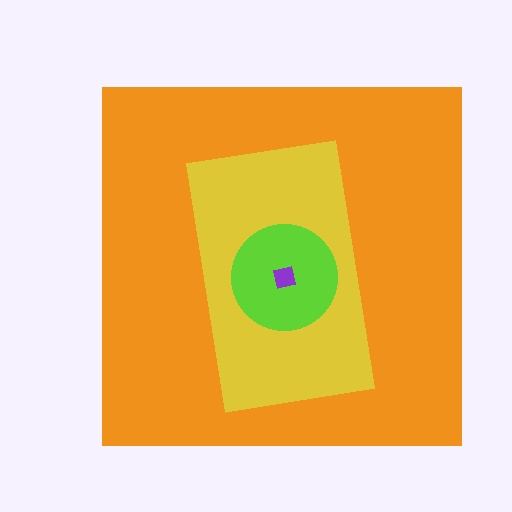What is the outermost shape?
The orange square.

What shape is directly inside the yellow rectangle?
The lime circle.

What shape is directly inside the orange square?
The yellow rectangle.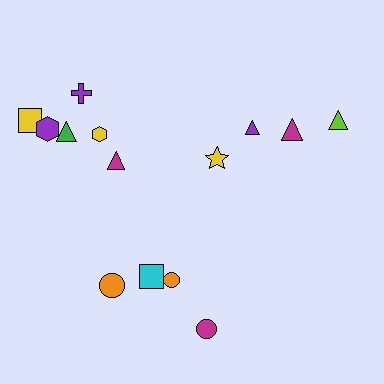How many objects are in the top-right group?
There are 4 objects.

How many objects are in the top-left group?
There are 6 objects.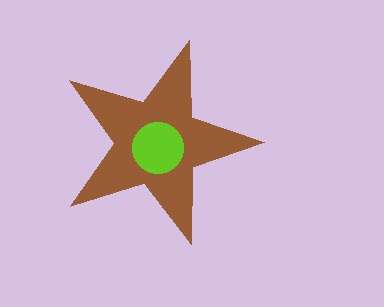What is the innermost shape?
The lime circle.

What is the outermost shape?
The brown star.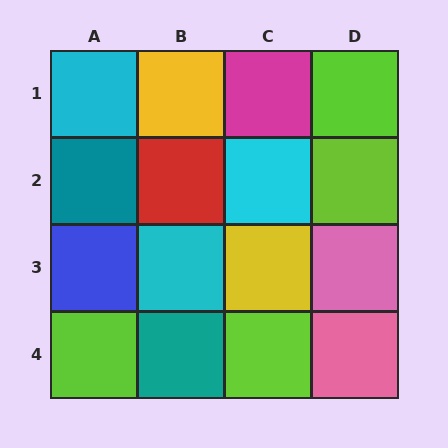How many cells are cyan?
3 cells are cyan.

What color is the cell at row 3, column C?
Yellow.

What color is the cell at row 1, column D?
Lime.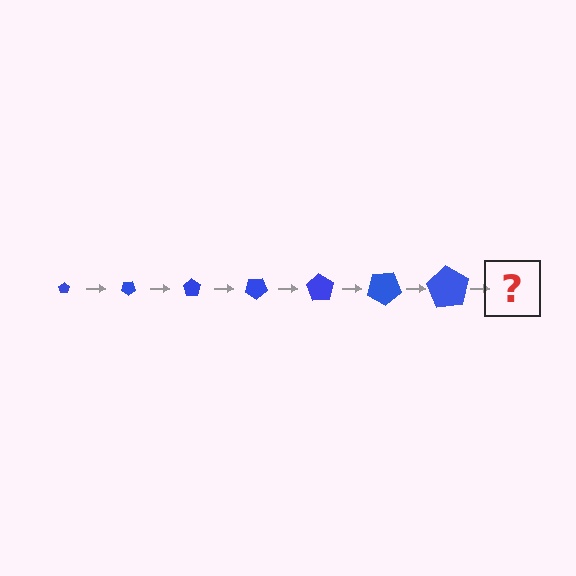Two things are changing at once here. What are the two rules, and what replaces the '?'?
The two rules are that the pentagon grows larger each step and it rotates 35 degrees each step. The '?' should be a pentagon, larger than the previous one and rotated 245 degrees from the start.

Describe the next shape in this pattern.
It should be a pentagon, larger than the previous one and rotated 245 degrees from the start.